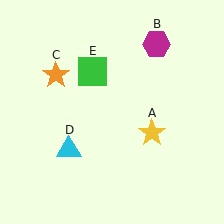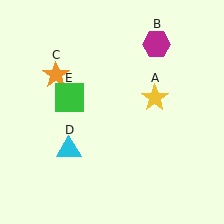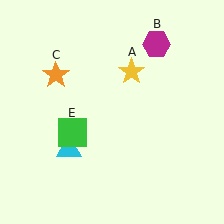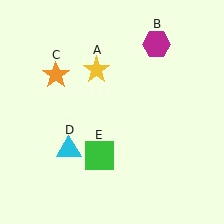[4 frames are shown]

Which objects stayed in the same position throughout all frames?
Magenta hexagon (object B) and orange star (object C) and cyan triangle (object D) remained stationary.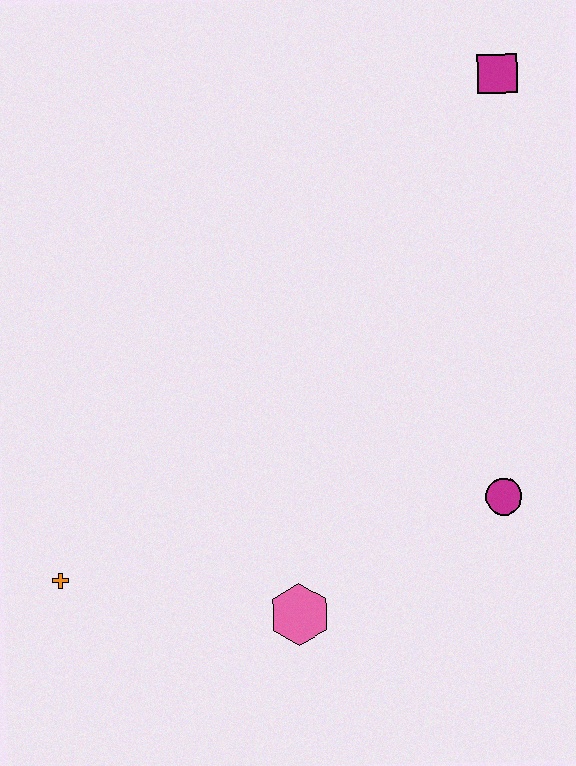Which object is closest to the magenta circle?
The pink hexagon is closest to the magenta circle.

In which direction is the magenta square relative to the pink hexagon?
The magenta square is above the pink hexagon.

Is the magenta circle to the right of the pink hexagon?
Yes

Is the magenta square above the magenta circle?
Yes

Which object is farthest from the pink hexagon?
The magenta square is farthest from the pink hexagon.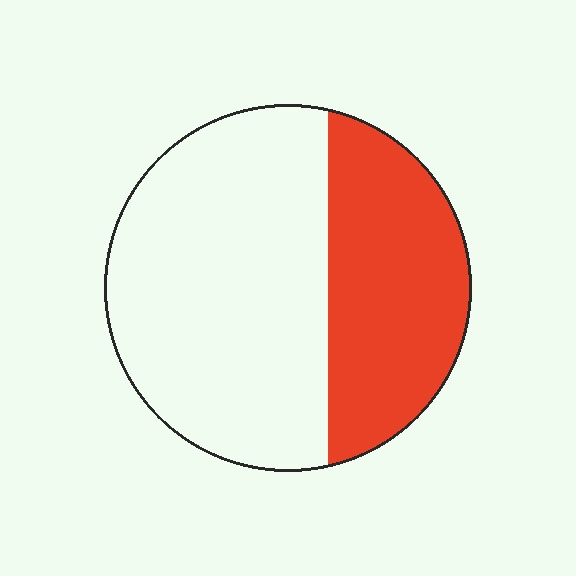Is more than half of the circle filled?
No.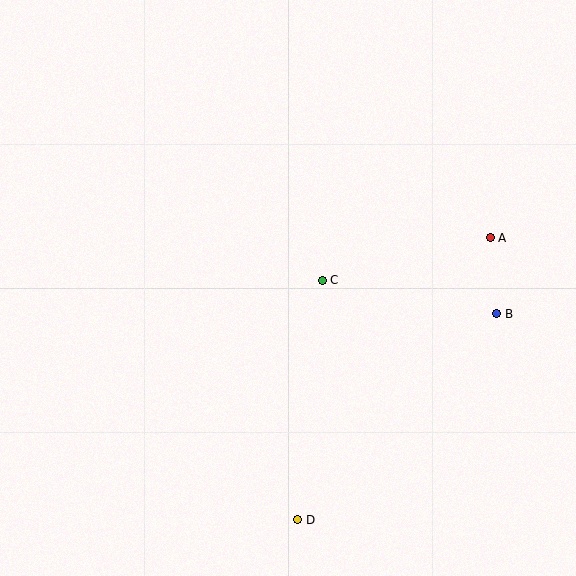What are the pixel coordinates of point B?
Point B is at (497, 314).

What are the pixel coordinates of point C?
Point C is at (322, 280).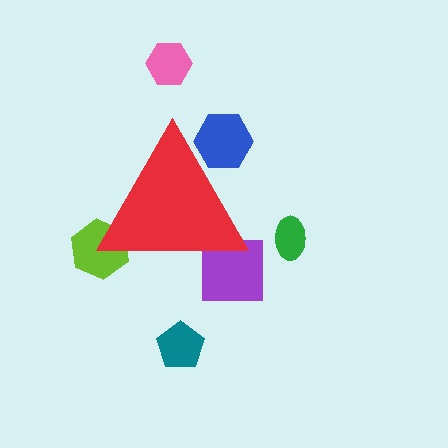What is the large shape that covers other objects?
A red triangle.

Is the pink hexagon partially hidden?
No, the pink hexagon is fully visible.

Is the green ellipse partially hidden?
No, the green ellipse is fully visible.